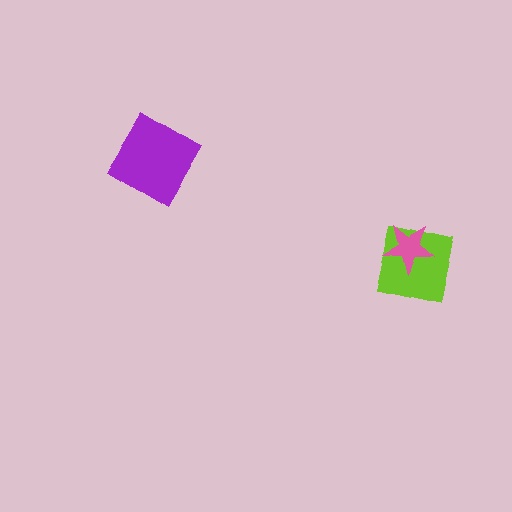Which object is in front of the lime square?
The pink star is in front of the lime square.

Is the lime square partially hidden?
Yes, it is partially covered by another shape.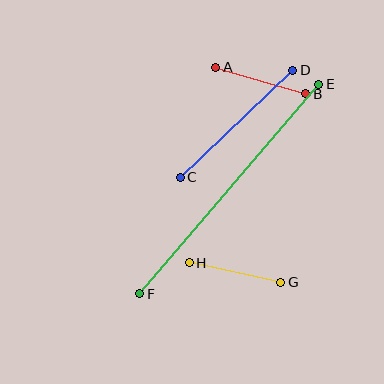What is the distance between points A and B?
The distance is approximately 94 pixels.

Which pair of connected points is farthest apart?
Points E and F are farthest apart.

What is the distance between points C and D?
The distance is approximately 155 pixels.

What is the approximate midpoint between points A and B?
The midpoint is at approximately (261, 81) pixels.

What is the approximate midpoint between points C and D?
The midpoint is at approximately (237, 124) pixels.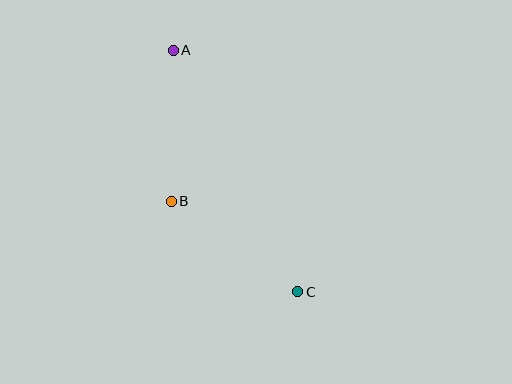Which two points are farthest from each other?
Points A and C are farthest from each other.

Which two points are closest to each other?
Points A and B are closest to each other.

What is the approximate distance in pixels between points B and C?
The distance between B and C is approximately 156 pixels.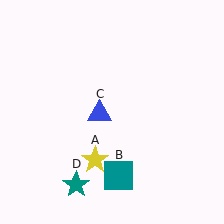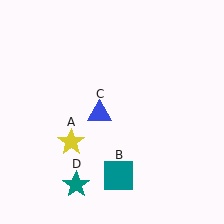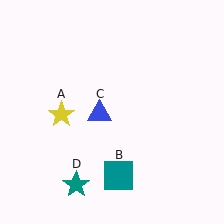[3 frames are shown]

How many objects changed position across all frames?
1 object changed position: yellow star (object A).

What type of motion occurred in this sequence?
The yellow star (object A) rotated clockwise around the center of the scene.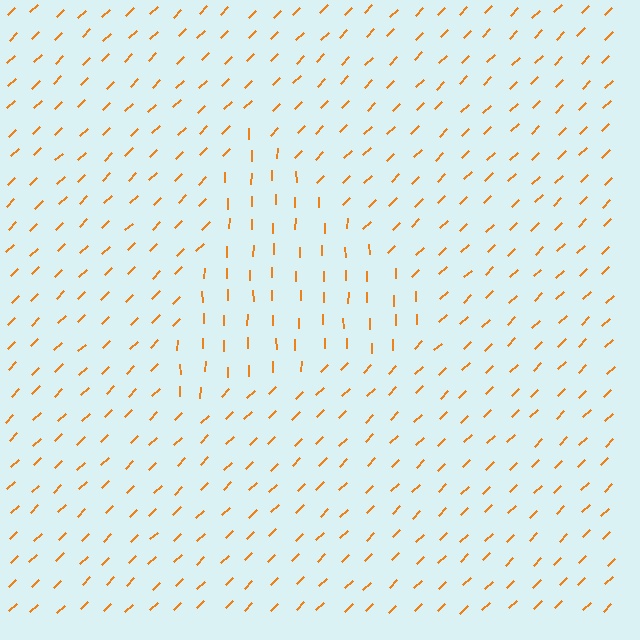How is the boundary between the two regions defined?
The boundary is defined purely by a change in line orientation (approximately 45 degrees difference). All lines are the same color and thickness.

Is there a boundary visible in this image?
Yes, there is a texture boundary formed by a change in line orientation.